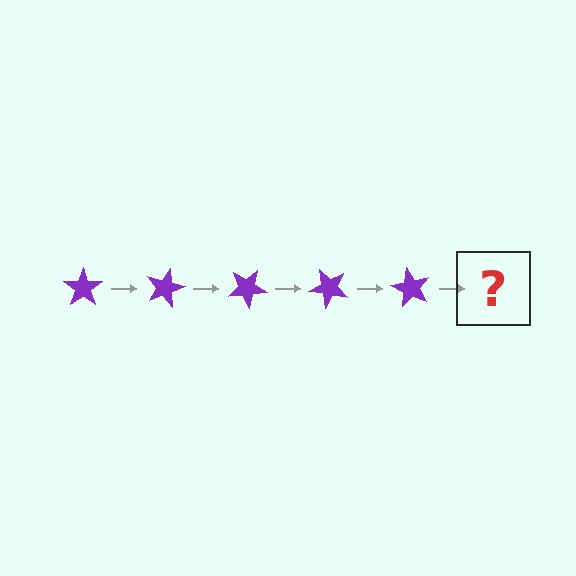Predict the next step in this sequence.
The next step is a purple star rotated 75 degrees.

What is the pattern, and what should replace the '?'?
The pattern is that the star rotates 15 degrees each step. The '?' should be a purple star rotated 75 degrees.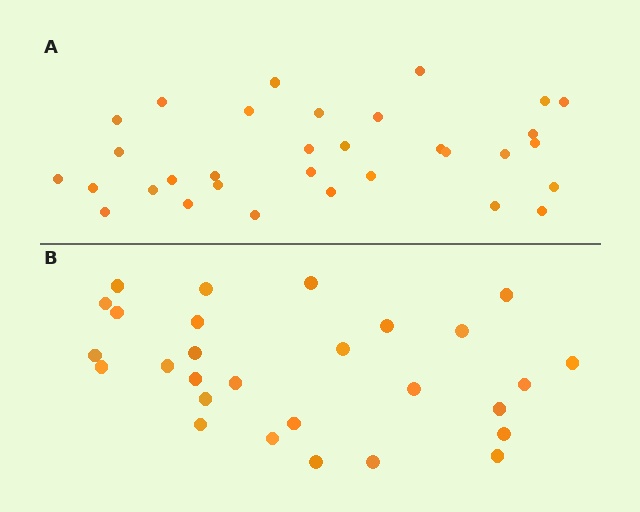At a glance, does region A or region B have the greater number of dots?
Region A (the top region) has more dots.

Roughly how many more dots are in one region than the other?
Region A has about 4 more dots than region B.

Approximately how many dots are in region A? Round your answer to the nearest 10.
About 30 dots. (The exact count is 32, which rounds to 30.)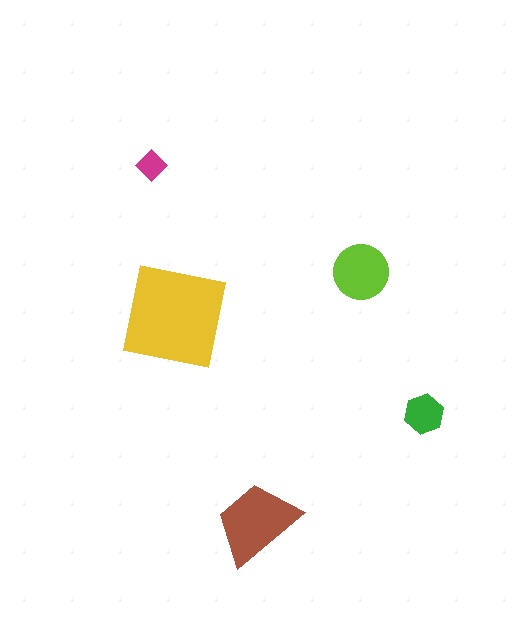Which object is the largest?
The yellow square.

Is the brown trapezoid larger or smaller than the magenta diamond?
Larger.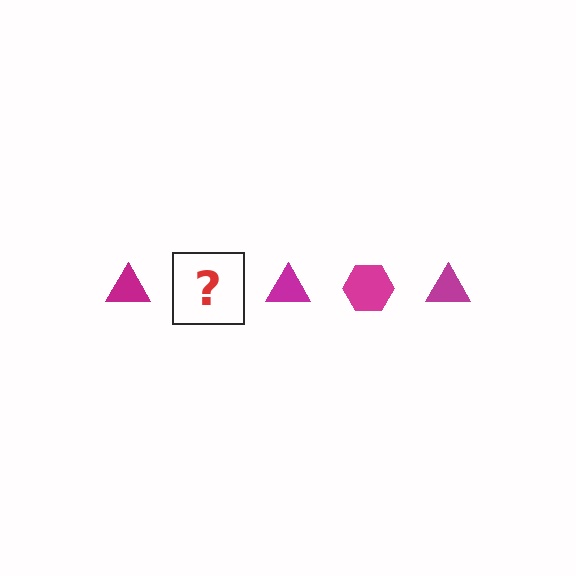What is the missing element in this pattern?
The missing element is a magenta hexagon.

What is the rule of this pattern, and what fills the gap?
The rule is that the pattern cycles through triangle, hexagon shapes in magenta. The gap should be filled with a magenta hexagon.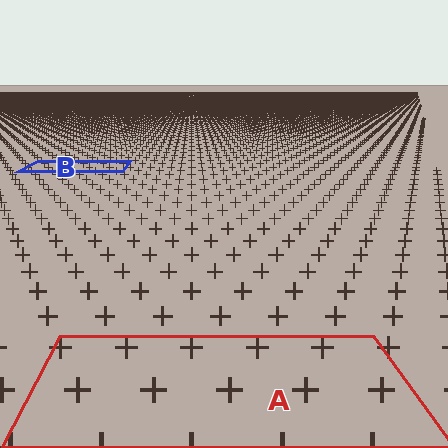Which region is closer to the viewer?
Region A is closer. The texture elements there are larger and more spread out.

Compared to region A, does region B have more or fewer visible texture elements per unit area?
Region B has more texture elements per unit area — they are packed more densely because it is farther away.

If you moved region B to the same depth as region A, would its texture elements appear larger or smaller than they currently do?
They would appear larger. At a closer depth, the same texture elements are projected at a bigger on-screen size.